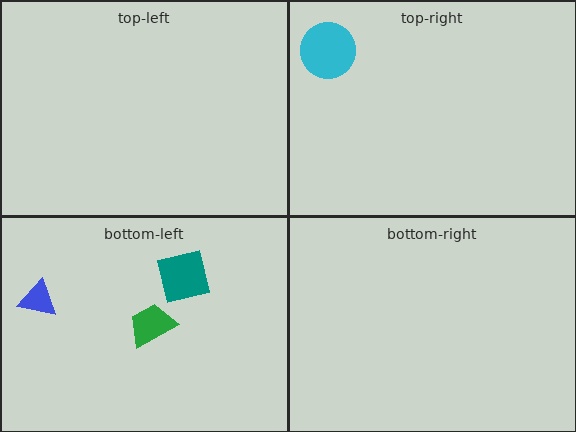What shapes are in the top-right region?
The cyan circle.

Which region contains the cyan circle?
The top-right region.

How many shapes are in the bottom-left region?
3.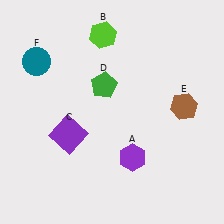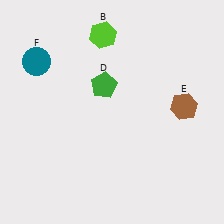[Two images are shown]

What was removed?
The purple square (C), the purple hexagon (A) were removed in Image 2.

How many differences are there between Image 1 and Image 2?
There are 2 differences between the two images.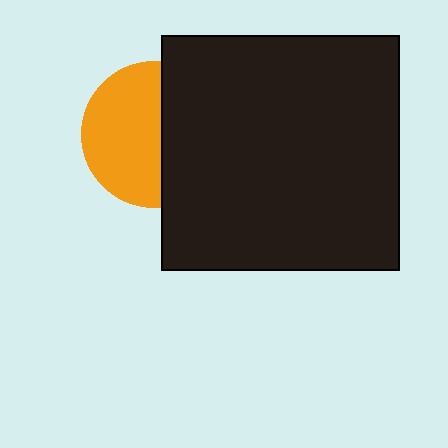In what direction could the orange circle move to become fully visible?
The orange circle could move left. That would shift it out from behind the black rectangle entirely.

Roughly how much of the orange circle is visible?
About half of it is visible (roughly 56%).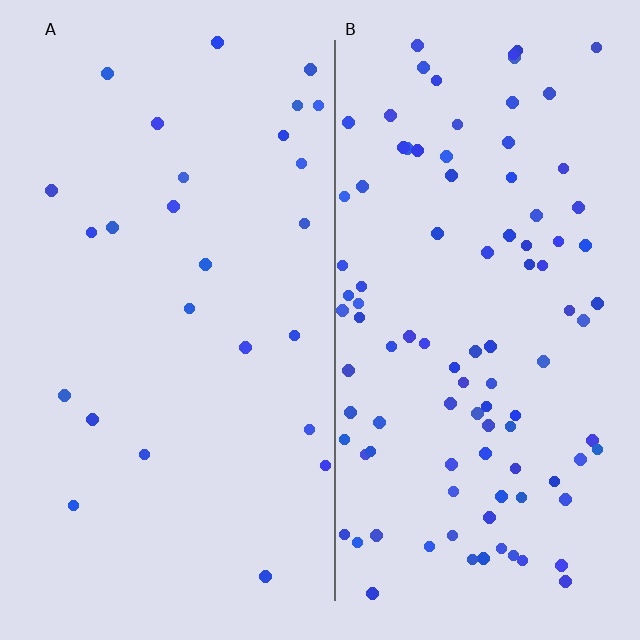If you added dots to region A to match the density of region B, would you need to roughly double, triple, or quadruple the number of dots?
Approximately quadruple.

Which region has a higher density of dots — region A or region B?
B (the right).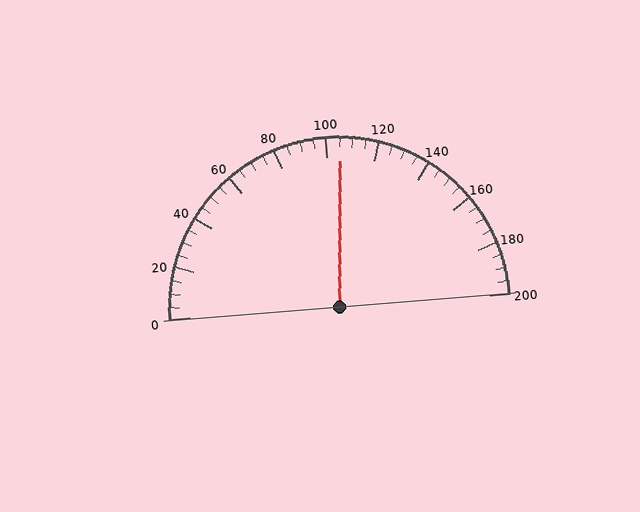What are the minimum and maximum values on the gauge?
The gauge ranges from 0 to 200.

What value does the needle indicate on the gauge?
The needle indicates approximately 105.